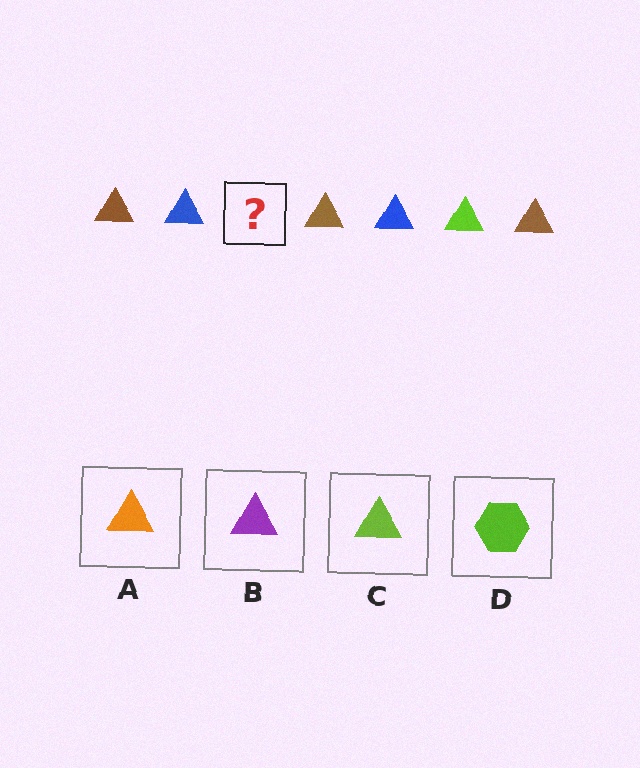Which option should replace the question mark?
Option C.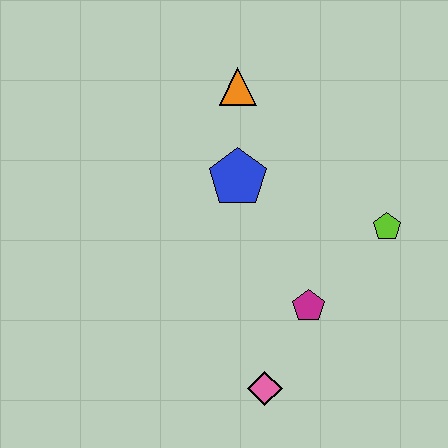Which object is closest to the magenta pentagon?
The pink diamond is closest to the magenta pentagon.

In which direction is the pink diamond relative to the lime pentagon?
The pink diamond is below the lime pentagon.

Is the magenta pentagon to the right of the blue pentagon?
Yes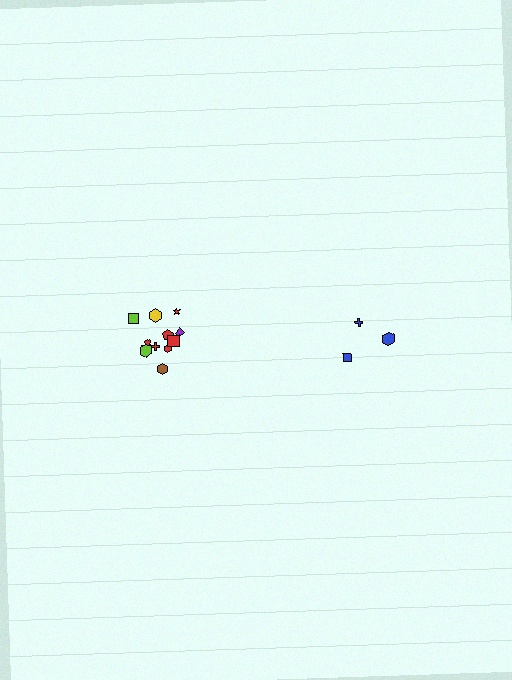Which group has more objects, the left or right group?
The left group.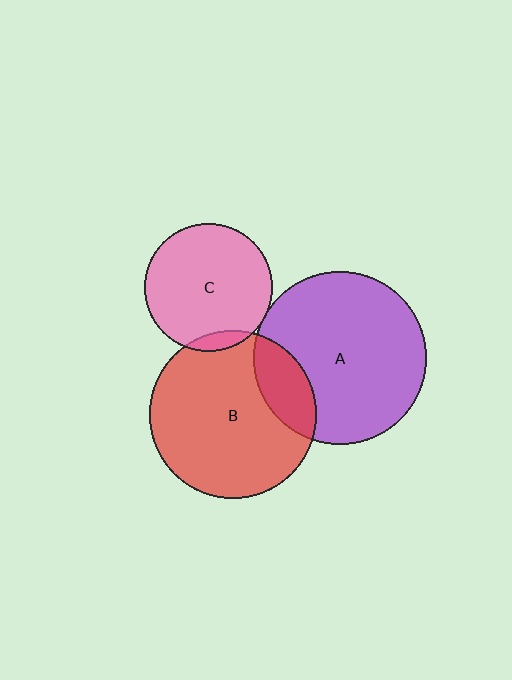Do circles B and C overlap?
Yes.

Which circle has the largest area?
Circle A (purple).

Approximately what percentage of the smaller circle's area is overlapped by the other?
Approximately 5%.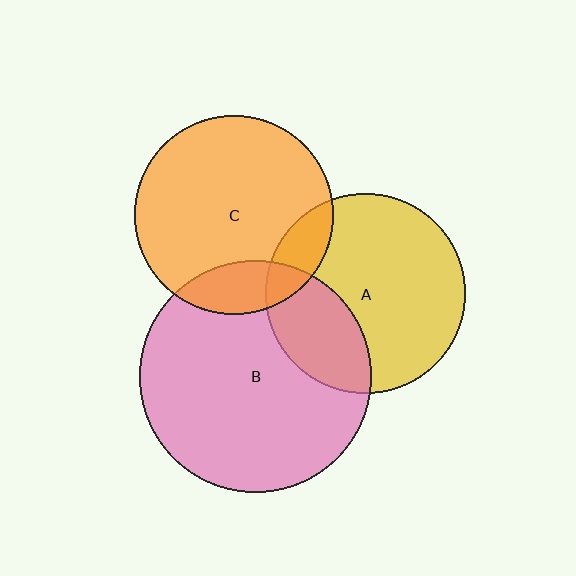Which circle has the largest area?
Circle B (pink).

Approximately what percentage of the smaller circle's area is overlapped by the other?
Approximately 15%.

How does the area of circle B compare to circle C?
Approximately 1.4 times.